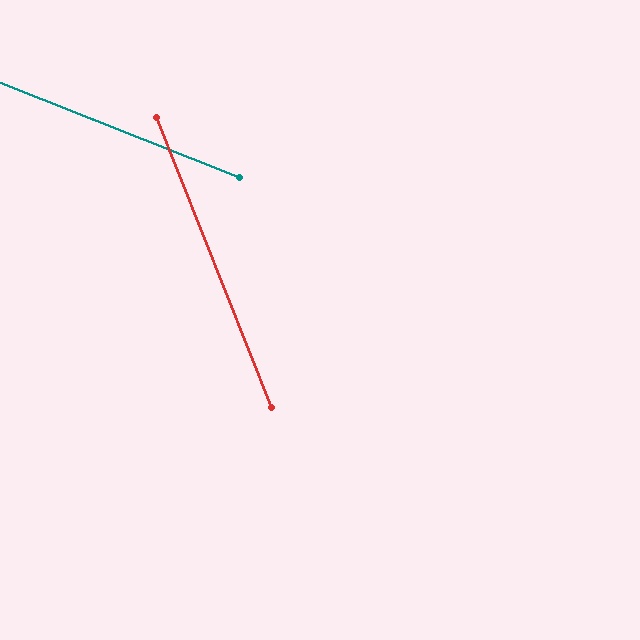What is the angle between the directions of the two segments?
Approximately 47 degrees.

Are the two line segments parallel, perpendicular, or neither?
Neither parallel nor perpendicular — they differ by about 47°.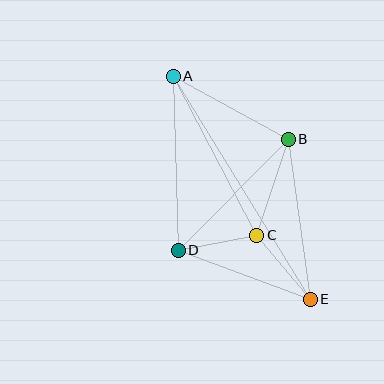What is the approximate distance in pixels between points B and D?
The distance between B and D is approximately 156 pixels.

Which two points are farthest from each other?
Points A and E are farthest from each other.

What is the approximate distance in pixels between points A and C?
The distance between A and C is approximately 179 pixels.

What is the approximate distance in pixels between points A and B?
The distance between A and B is approximately 131 pixels.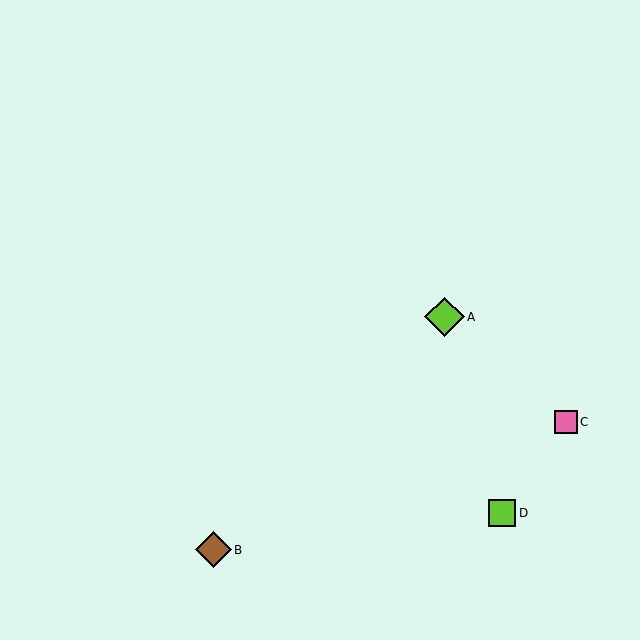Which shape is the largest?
The lime diamond (labeled A) is the largest.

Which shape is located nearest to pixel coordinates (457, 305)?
The lime diamond (labeled A) at (444, 317) is nearest to that location.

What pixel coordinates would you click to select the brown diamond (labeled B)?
Click at (213, 550) to select the brown diamond B.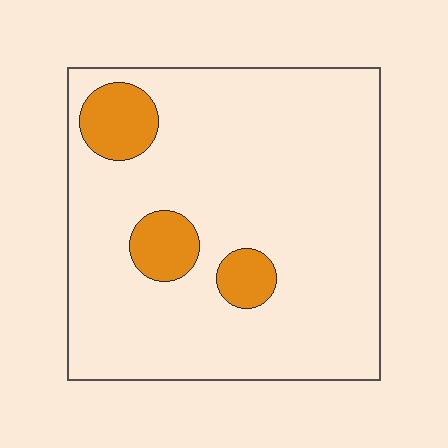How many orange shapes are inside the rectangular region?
3.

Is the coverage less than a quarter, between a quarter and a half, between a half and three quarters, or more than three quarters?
Less than a quarter.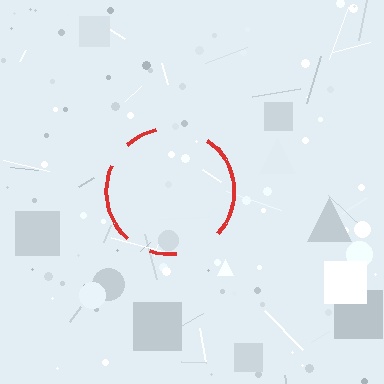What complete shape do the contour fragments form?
The contour fragments form a circle.